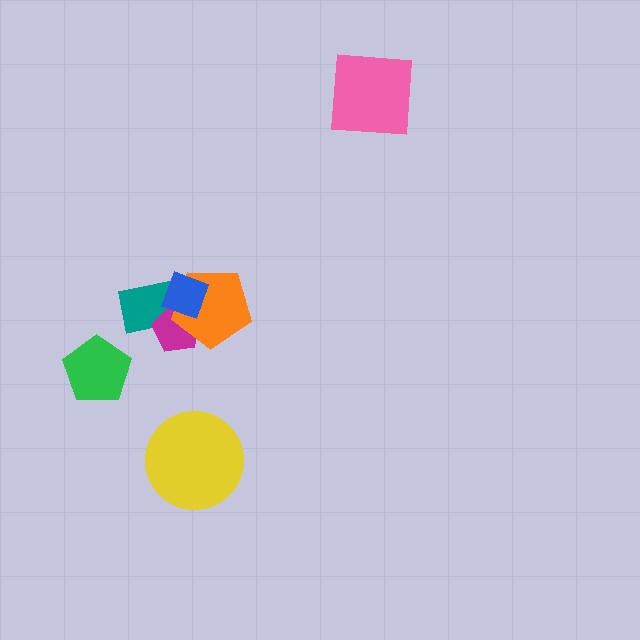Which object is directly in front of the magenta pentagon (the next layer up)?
The orange pentagon is directly in front of the magenta pentagon.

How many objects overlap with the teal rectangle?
3 objects overlap with the teal rectangle.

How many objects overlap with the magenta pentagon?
3 objects overlap with the magenta pentagon.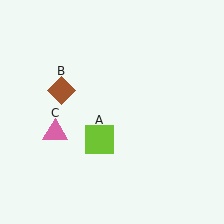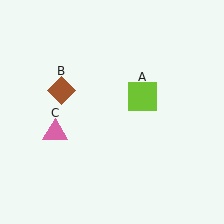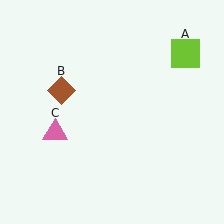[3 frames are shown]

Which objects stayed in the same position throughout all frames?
Brown diamond (object B) and pink triangle (object C) remained stationary.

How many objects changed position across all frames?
1 object changed position: lime square (object A).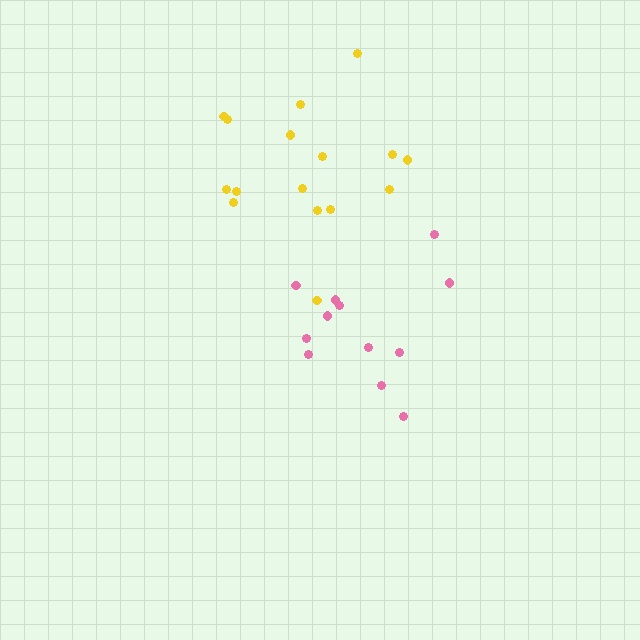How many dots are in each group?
Group 1: 16 dots, Group 2: 12 dots (28 total).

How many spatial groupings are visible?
There are 2 spatial groupings.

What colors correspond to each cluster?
The clusters are colored: yellow, pink.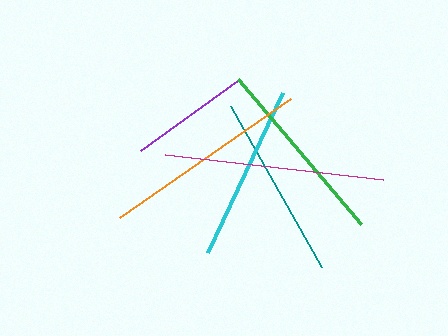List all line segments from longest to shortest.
From longest to shortest: magenta, orange, green, teal, cyan, purple.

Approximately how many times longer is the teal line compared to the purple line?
The teal line is approximately 1.5 times the length of the purple line.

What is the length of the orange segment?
The orange segment is approximately 209 pixels long.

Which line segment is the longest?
The magenta line is the longest at approximately 220 pixels.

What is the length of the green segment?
The green segment is approximately 190 pixels long.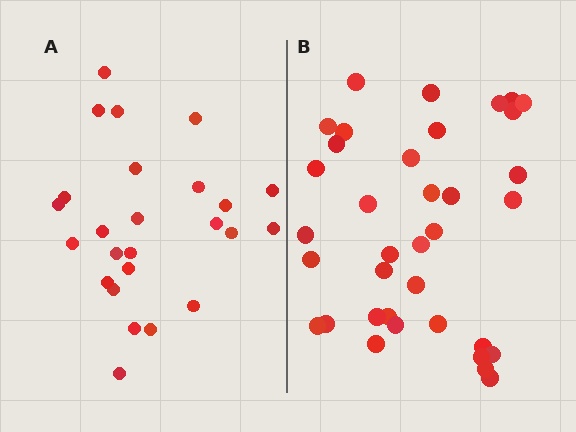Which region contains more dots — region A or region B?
Region B (the right region) has more dots.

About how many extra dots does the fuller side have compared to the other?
Region B has roughly 12 or so more dots than region A.